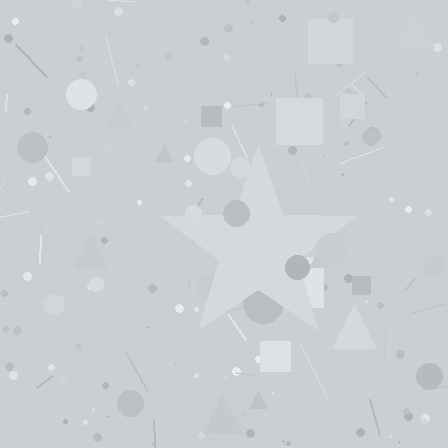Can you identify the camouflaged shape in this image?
The camouflaged shape is a star.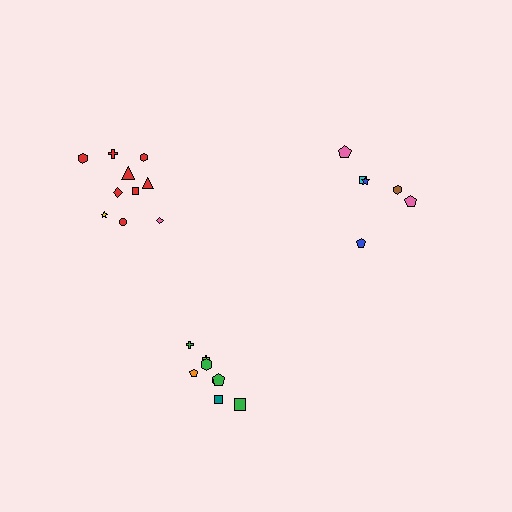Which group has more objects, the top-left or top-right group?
The top-left group.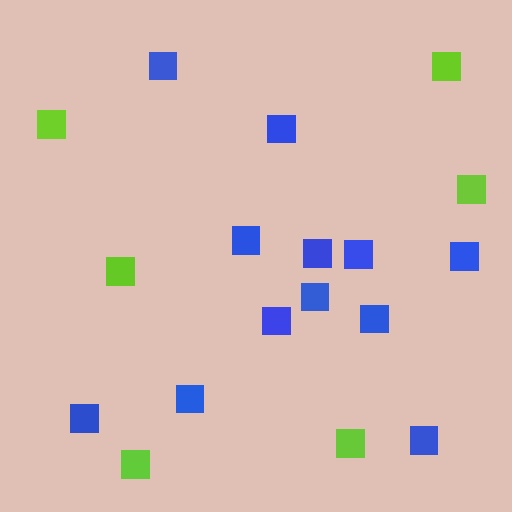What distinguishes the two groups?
There are 2 groups: one group of blue squares (12) and one group of lime squares (6).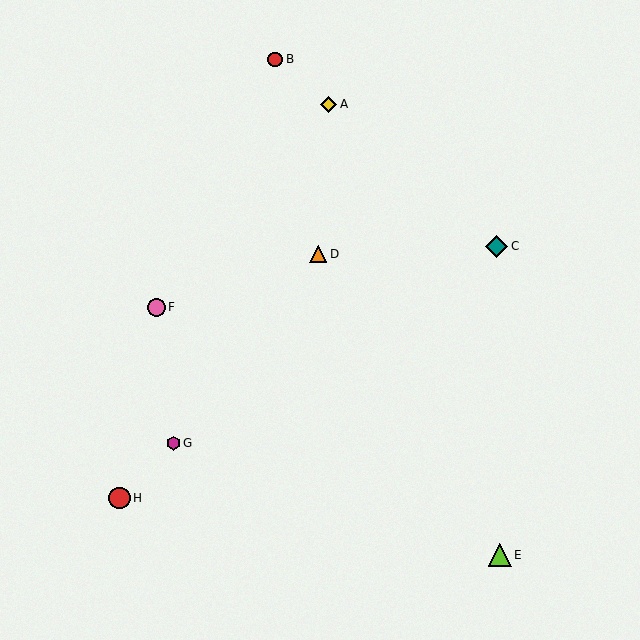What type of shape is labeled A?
Shape A is a yellow diamond.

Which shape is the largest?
The teal diamond (labeled C) is the largest.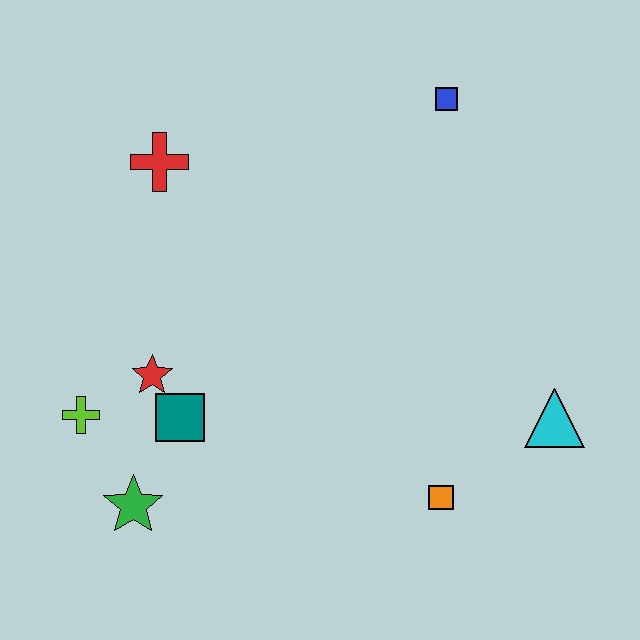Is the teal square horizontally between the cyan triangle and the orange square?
No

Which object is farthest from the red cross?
The cyan triangle is farthest from the red cross.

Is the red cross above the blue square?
No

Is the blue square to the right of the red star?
Yes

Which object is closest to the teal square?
The red star is closest to the teal square.